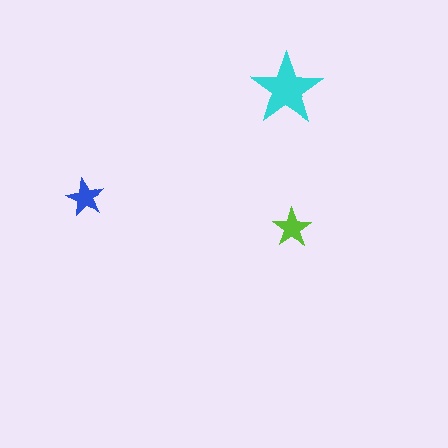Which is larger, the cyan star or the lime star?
The cyan one.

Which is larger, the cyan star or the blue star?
The cyan one.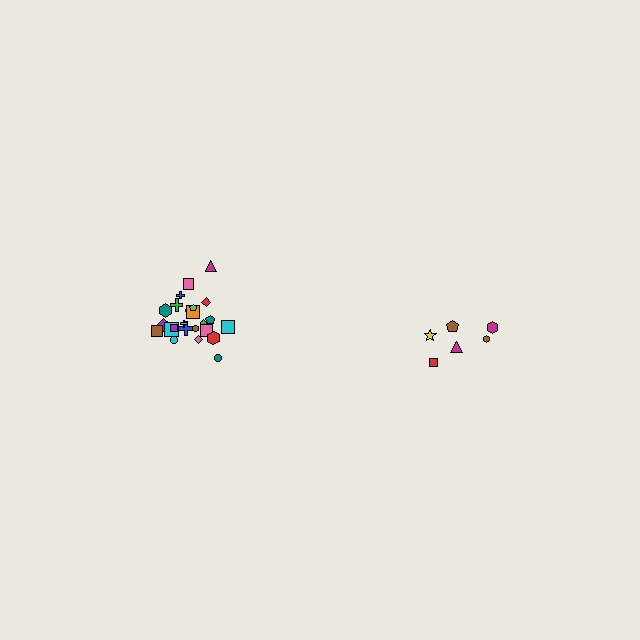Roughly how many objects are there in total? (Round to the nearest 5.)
Roughly 30 objects in total.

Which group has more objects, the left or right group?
The left group.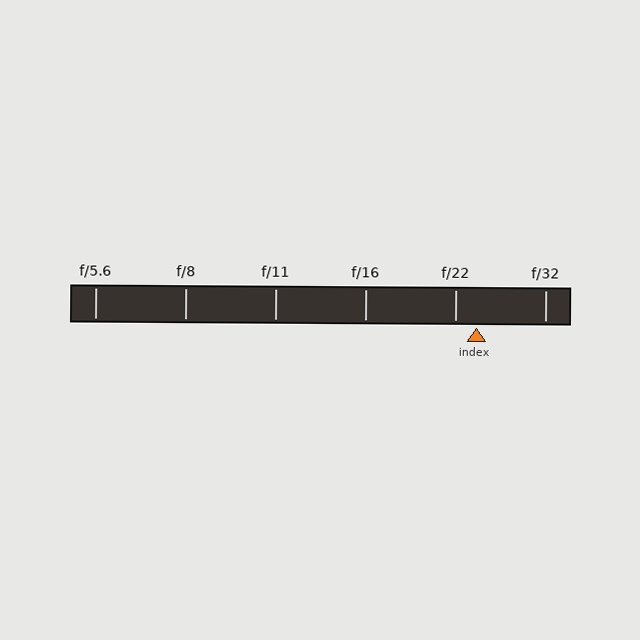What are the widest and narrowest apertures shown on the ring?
The widest aperture shown is f/5.6 and the narrowest is f/32.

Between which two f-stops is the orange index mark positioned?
The index mark is between f/22 and f/32.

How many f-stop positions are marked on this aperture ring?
There are 6 f-stop positions marked.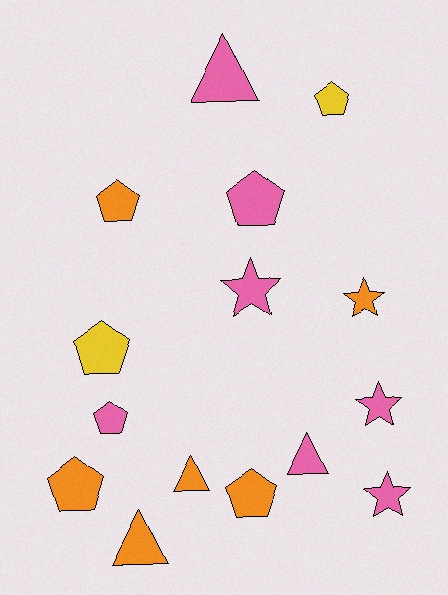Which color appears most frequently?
Pink, with 7 objects.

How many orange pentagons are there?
There are 3 orange pentagons.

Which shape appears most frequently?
Pentagon, with 7 objects.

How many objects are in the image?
There are 15 objects.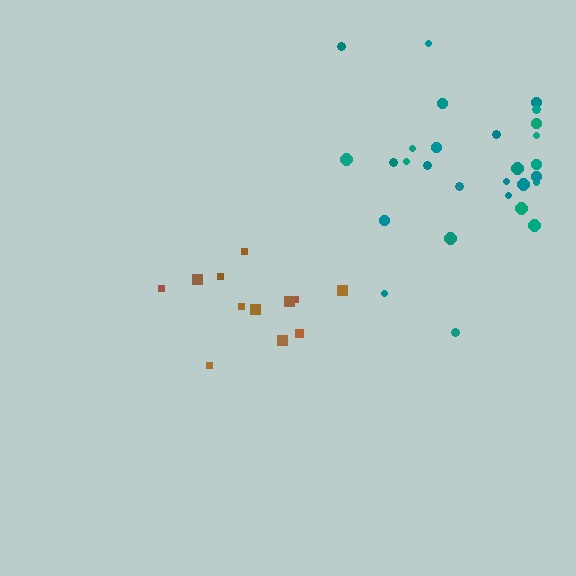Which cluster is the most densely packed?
Brown.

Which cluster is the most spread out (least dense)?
Teal.